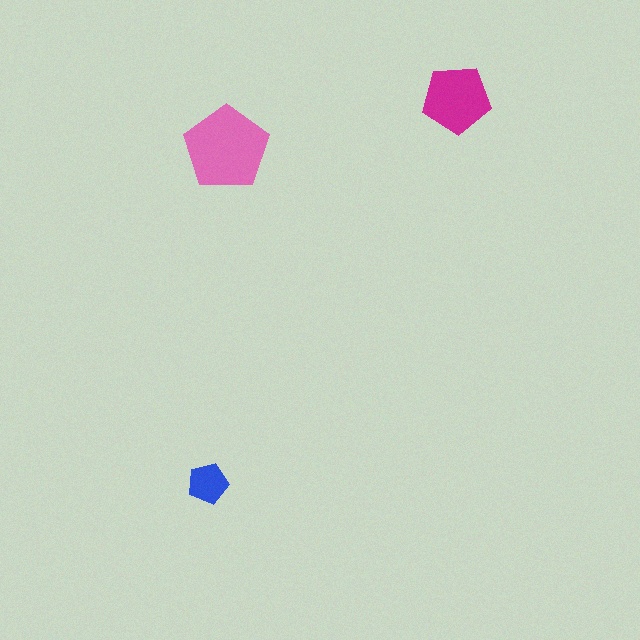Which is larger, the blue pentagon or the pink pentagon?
The pink one.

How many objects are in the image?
There are 3 objects in the image.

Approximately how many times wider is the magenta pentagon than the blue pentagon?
About 1.5 times wider.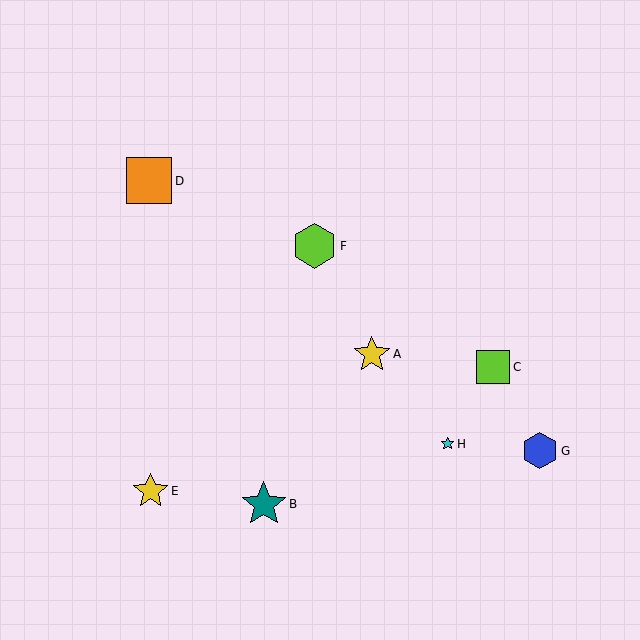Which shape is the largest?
The orange square (labeled D) is the largest.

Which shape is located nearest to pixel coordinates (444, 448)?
The cyan star (labeled H) at (448, 444) is nearest to that location.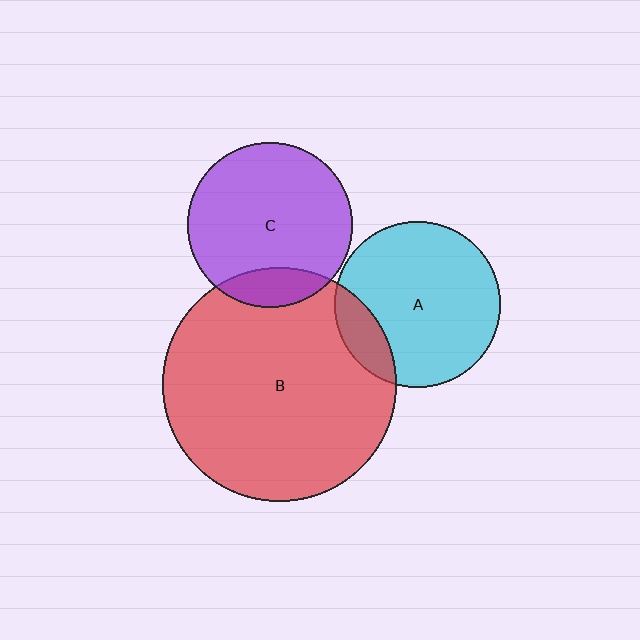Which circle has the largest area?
Circle B (red).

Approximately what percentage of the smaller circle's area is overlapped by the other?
Approximately 15%.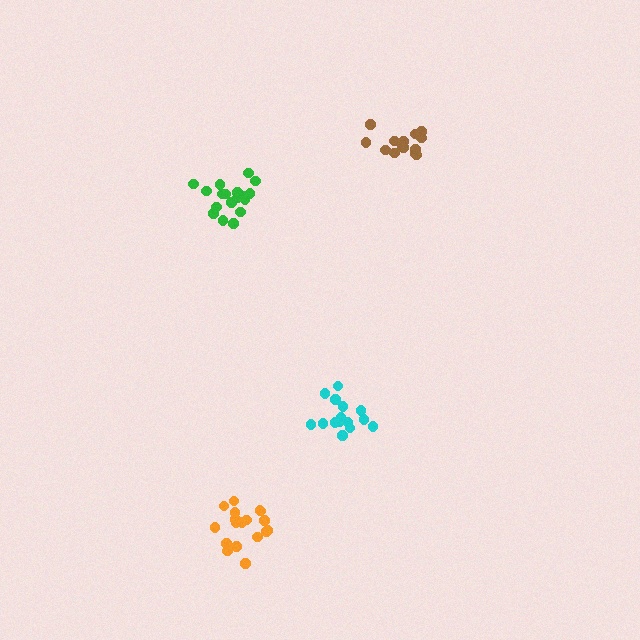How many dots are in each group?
Group 1: 18 dots, Group 2: 14 dots, Group 3: 15 dots, Group 4: 18 dots (65 total).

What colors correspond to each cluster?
The clusters are colored: green, brown, cyan, orange.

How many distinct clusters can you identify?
There are 4 distinct clusters.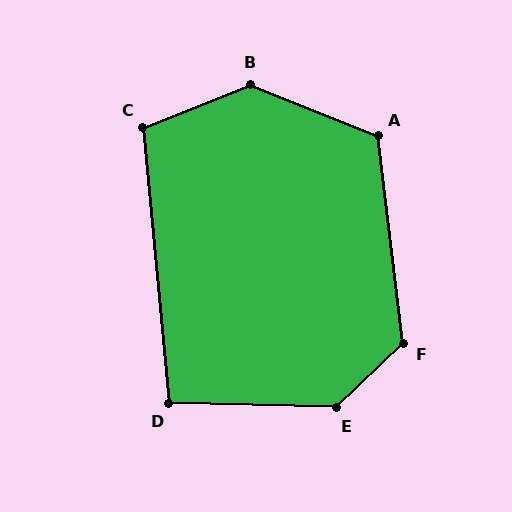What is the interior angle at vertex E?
Approximately 135 degrees (obtuse).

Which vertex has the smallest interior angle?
D, at approximately 97 degrees.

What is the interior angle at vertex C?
Approximately 106 degrees (obtuse).